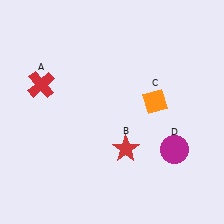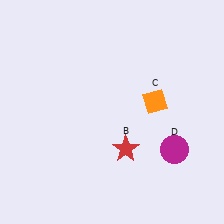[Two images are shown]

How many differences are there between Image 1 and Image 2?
There is 1 difference between the two images.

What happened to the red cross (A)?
The red cross (A) was removed in Image 2. It was in the top-left area of Image 1.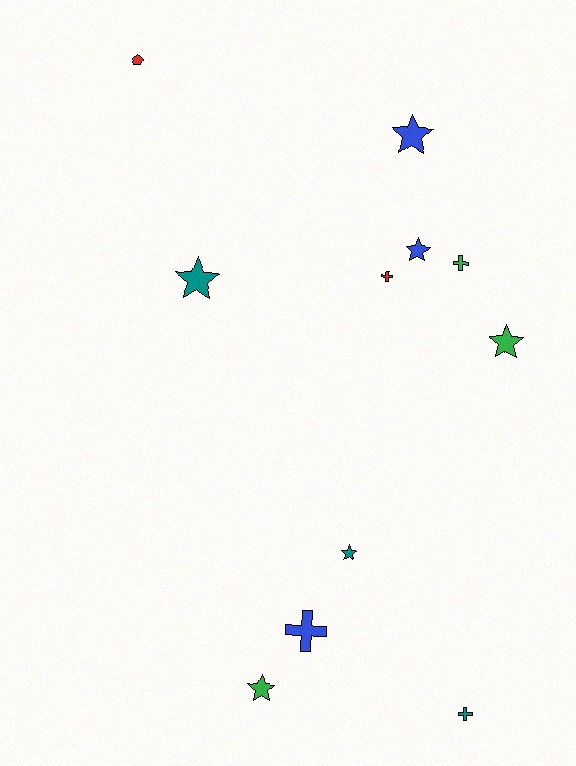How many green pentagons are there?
There are no green pentagons.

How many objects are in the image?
There are 11 objects.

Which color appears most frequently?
Blue, with 3 objects.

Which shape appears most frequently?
Star, with 6 objects.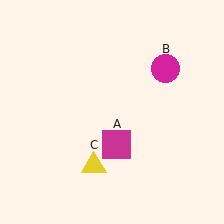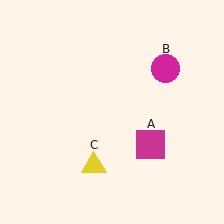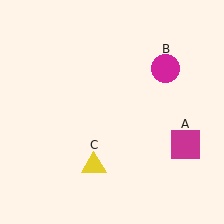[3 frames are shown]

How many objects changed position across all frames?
1 object changed position: magenta square (object A).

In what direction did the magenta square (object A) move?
The magenta square (object A) moved right.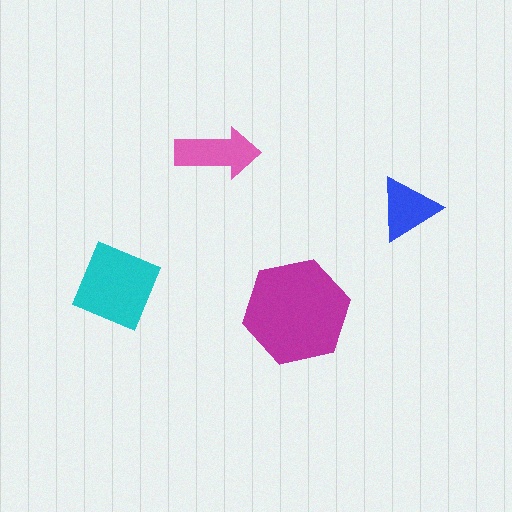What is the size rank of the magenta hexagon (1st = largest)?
1st.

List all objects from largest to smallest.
The magenta hexagon, the cyan diamond, the pink arrow, the blue triangle.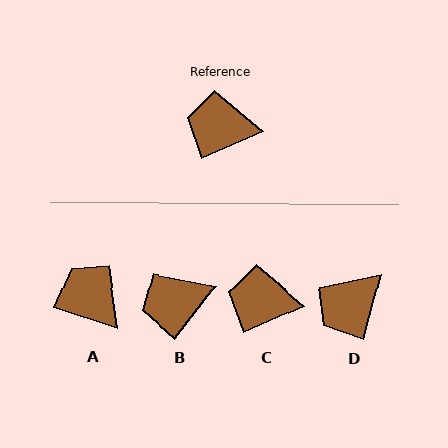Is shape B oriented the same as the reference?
No, it is off by about 29 degrees.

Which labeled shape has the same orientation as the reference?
C.